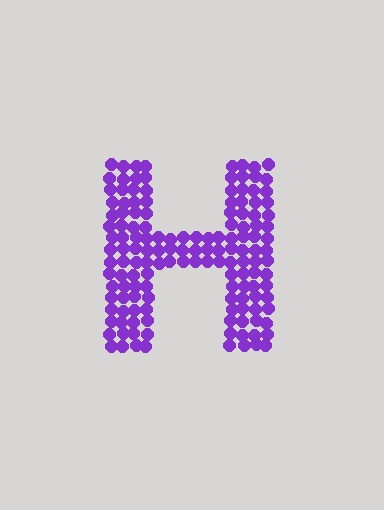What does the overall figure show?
The overall figure shows the letter H.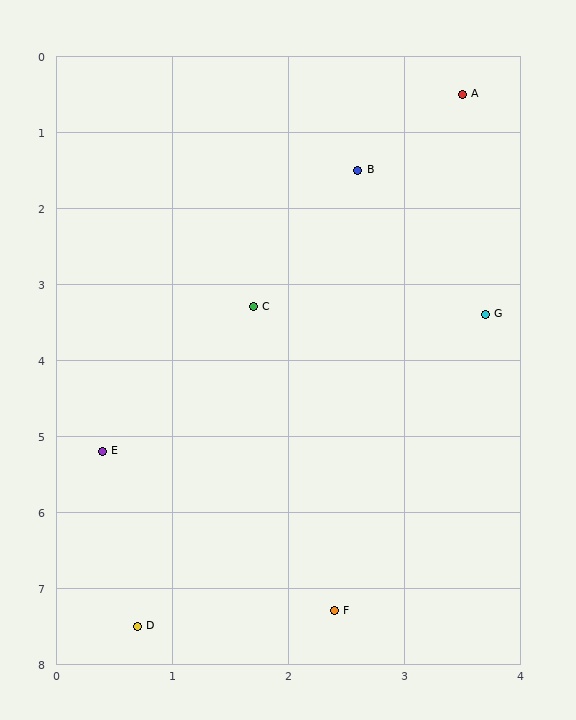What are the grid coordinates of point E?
Point E is at approximately (0.4, 5.2).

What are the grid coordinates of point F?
Point F is at approximately (2.4, 7.3).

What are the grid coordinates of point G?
Point G is at approximately (3.7, 3.4).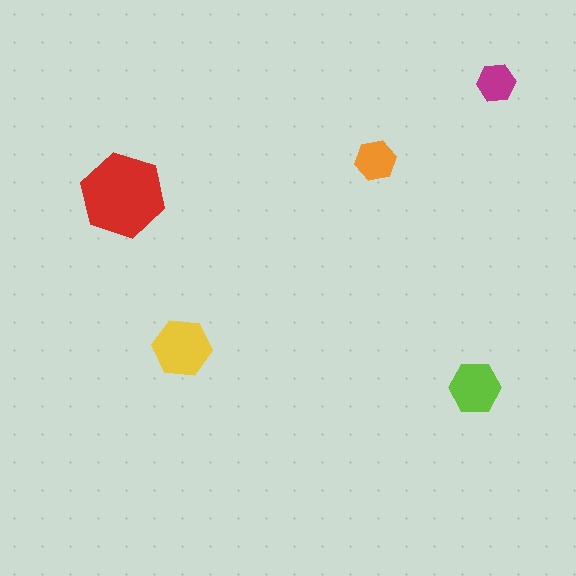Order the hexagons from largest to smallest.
the red one, the yellow one, the lime one, the orange one, the magenta one.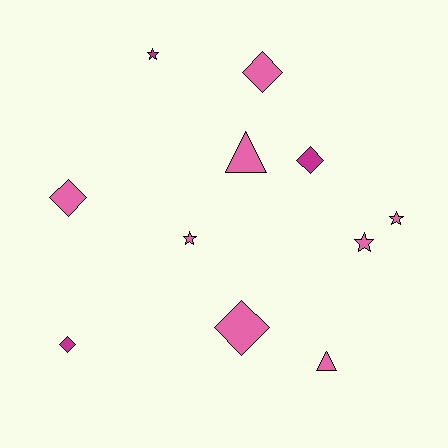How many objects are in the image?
There are 11 objects.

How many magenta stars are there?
There is 1 magenta star.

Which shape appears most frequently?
Diamond, with 5 objects.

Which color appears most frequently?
Pink, with 8 objects.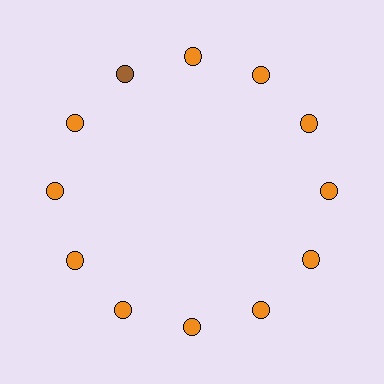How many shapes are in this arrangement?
There are 12 shapes arranged in a ring pattern.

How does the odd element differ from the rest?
It has a different color: brown instead of orange.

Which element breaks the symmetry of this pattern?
The brown circle at roughly the 11 o'clock position breaks the symmetry. All other shapes are orange circles.